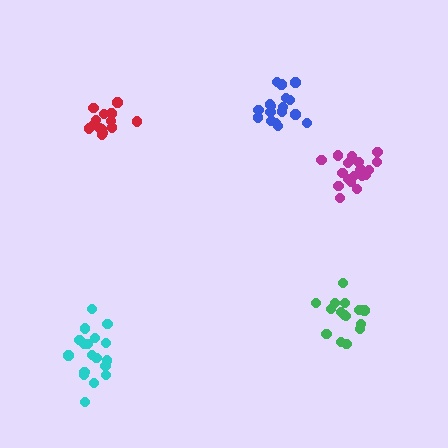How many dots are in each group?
Group 1: 17 dots, Group 2: 19 dots, Group 3: 18 dots, Group 4: 14 dots, Group 5: 15 dots (83 total).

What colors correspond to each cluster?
The clusters are colored: blue, magenta, cyan, red, green.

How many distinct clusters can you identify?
There are 5 distinct clusters.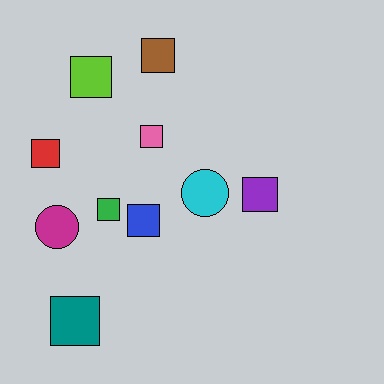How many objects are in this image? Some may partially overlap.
There are 10 objects.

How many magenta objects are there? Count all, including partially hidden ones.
There is 1 magenta object.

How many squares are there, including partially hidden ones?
There are 8 squares.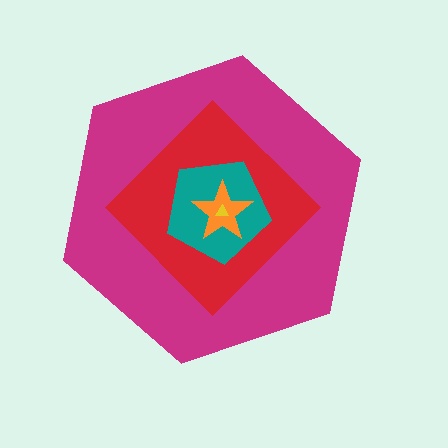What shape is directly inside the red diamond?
The teal pentagon.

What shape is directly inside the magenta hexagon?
The red diamond.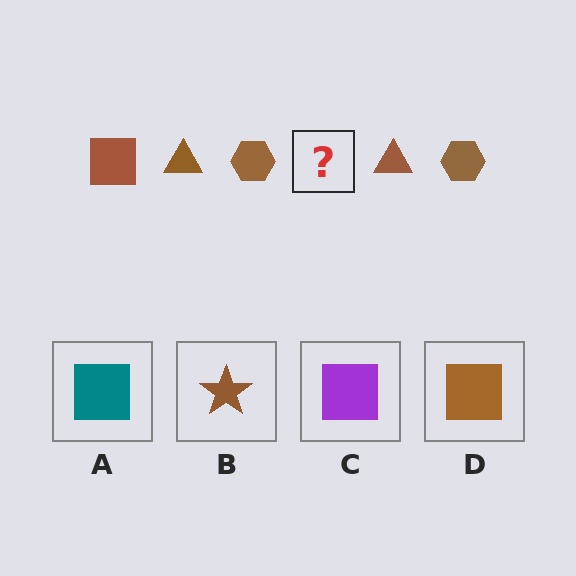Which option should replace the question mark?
Option D.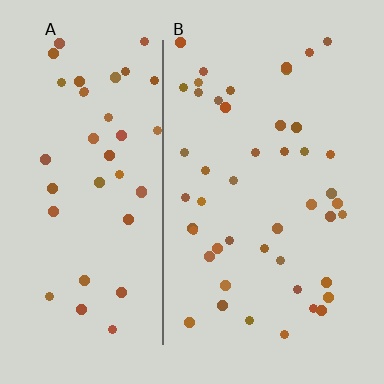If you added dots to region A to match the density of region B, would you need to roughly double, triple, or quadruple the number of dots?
Approximately double.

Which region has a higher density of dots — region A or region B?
B (the right).